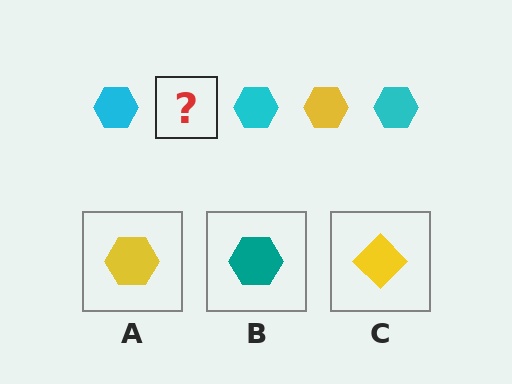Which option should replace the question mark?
Option A.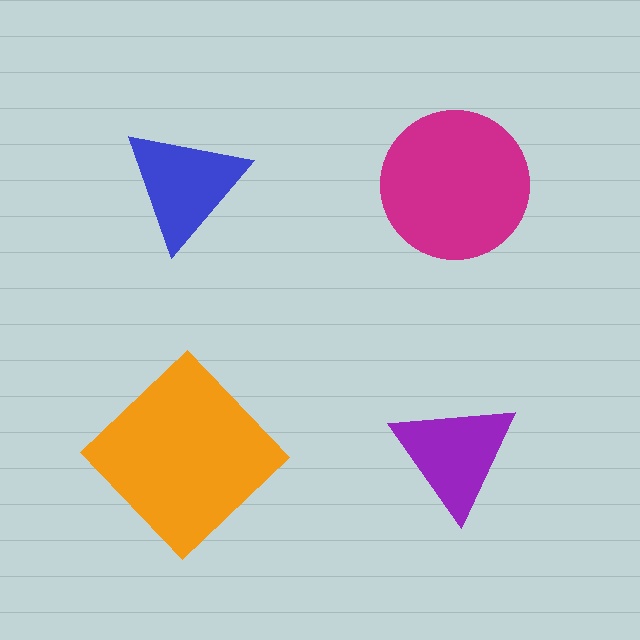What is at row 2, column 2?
A purple triangle.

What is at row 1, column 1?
A blue triangle.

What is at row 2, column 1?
An orange diamond.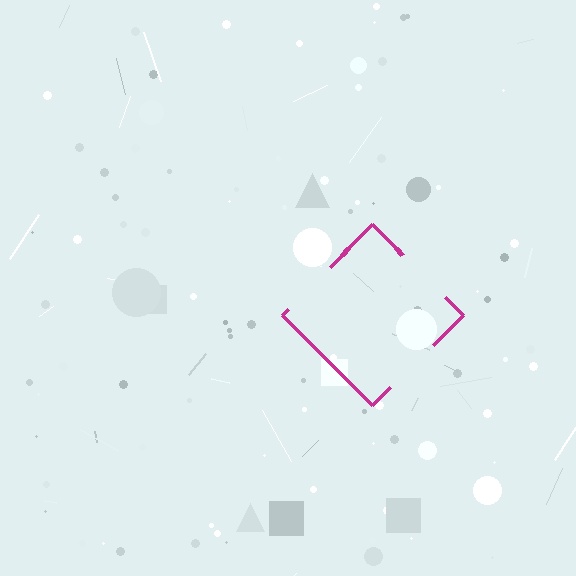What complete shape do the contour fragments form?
The contour fragments form a diamond.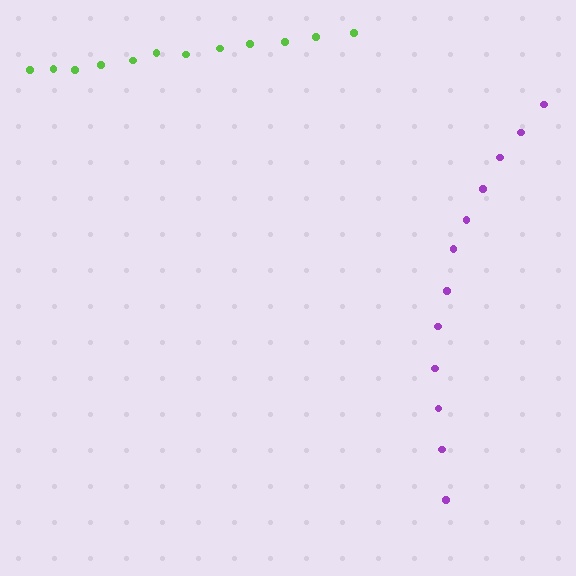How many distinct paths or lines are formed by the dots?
There are 2 distinct paths.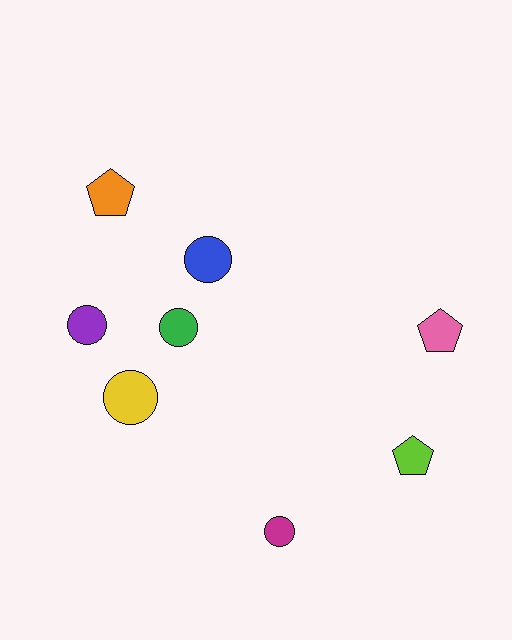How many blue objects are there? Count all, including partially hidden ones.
There is 1 blue object.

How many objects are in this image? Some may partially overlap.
There are 8 objects.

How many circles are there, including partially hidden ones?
There are 5 circles.